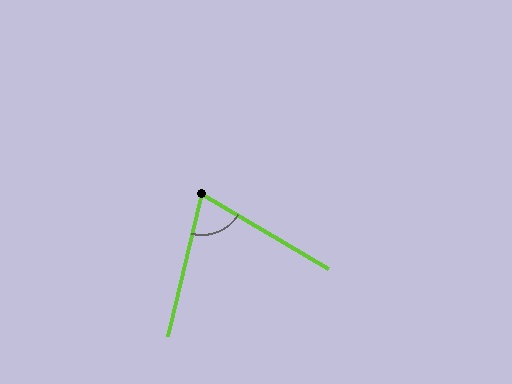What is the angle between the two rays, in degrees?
Approximately 73 degrees.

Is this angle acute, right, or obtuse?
It is acute.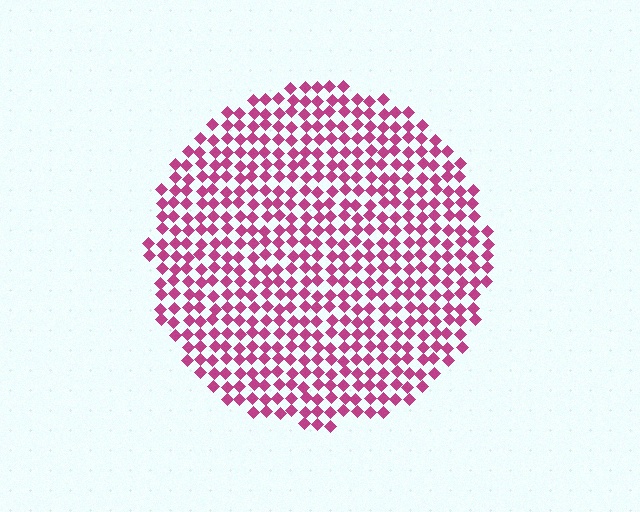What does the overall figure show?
The overall figure shows a circle.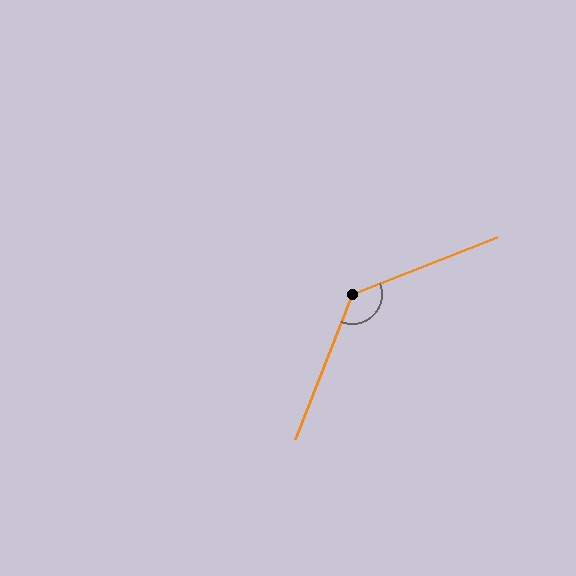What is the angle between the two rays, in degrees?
Approximately 133 degrees.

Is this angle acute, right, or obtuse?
It is obtuse.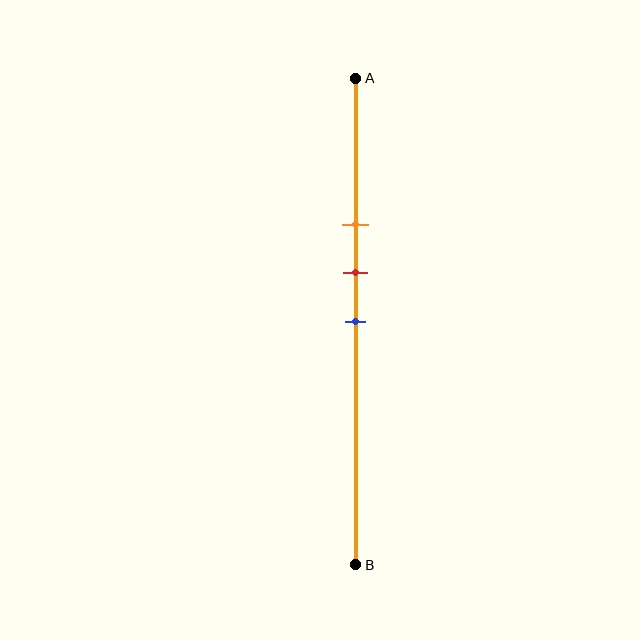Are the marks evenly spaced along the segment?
Yes, the marks are approximately evenly spaced.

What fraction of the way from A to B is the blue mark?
The blue mark is approximately 50% (0.5) of the way from A to B.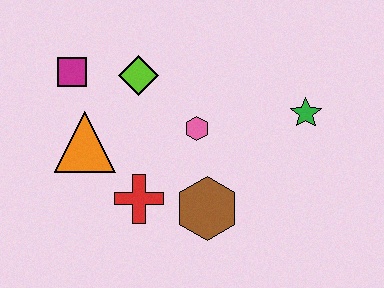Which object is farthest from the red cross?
The green star is farthest from the red cross.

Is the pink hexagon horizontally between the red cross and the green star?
Yes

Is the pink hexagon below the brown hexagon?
No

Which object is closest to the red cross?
The brown hexagon is closest to the red cross.